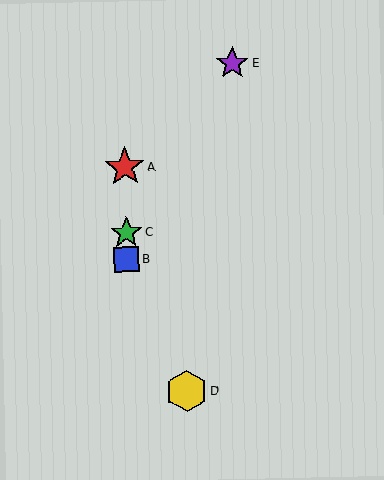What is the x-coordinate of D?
Object D is at x≈187.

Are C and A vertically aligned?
Yes, both are at x≈126.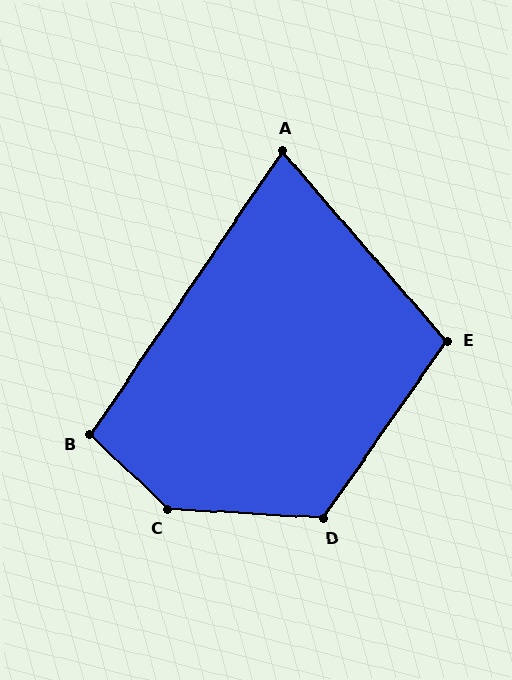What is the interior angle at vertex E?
Approximately 104 degrees (obtuse).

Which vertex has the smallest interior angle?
A, at approximately 75 degrees.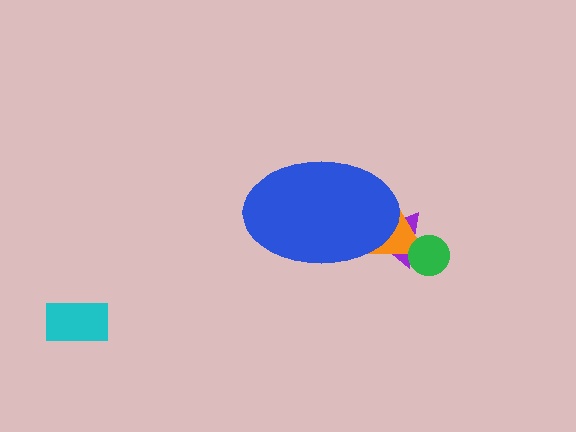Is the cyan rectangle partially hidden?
No, the cyan rectangle is fully visible.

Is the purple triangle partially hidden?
Yes, the purple triangle is partially hidden behind the blue ellipse.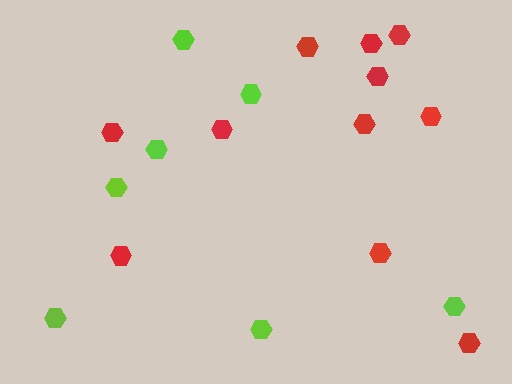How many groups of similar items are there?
There are 2 groups: one group of red hexagons (11) and one group of lime hexagons (7).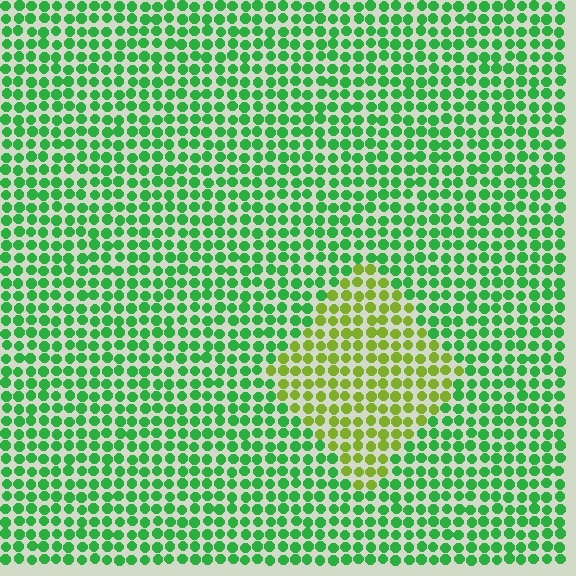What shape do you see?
I see a diamond.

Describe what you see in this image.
The image is filled with small green elements in a uniform arrangement. A diamond-shaped region is visible where the elements are tinted to a slightly different hue, forming a subtle color boundary.